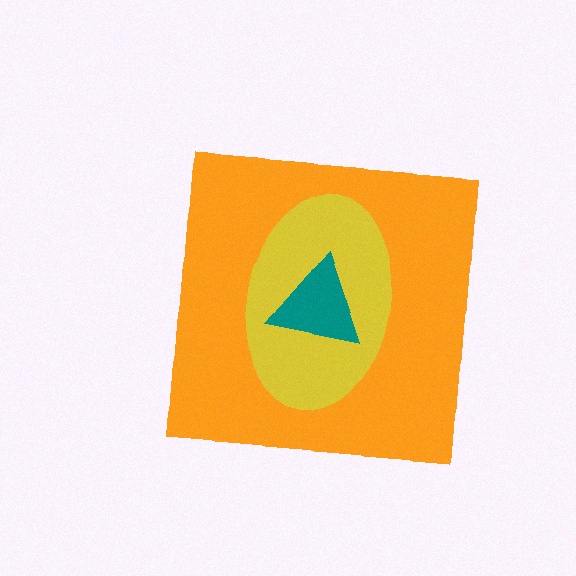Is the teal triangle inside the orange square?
Yes.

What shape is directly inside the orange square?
The yellow ellipse.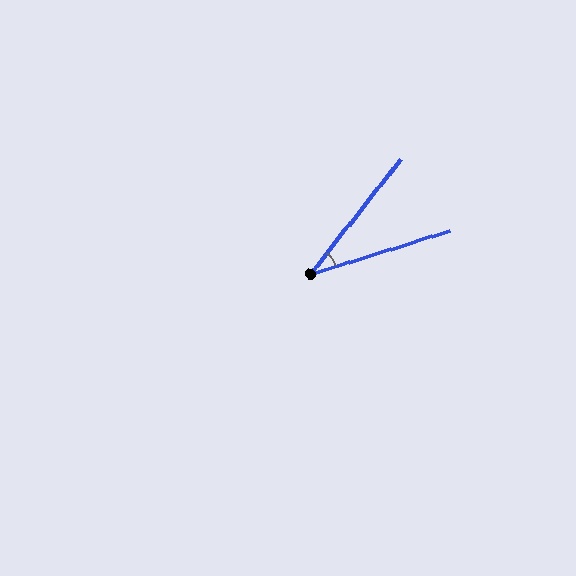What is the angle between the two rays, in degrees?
Approximately 34 degrees.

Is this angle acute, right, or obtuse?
It is acute.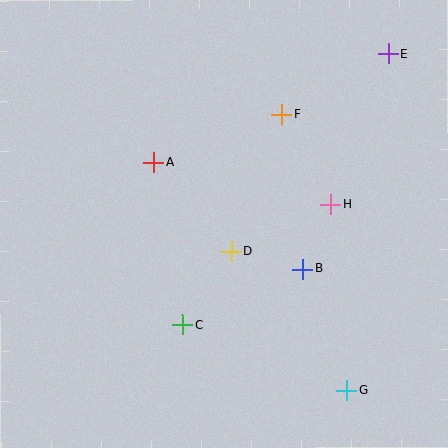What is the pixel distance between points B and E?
The distance between B and E is 232 pixels.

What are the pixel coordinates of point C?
Point C is at (182, 325).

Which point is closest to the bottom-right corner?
Point G is closest to the bottom-right corner.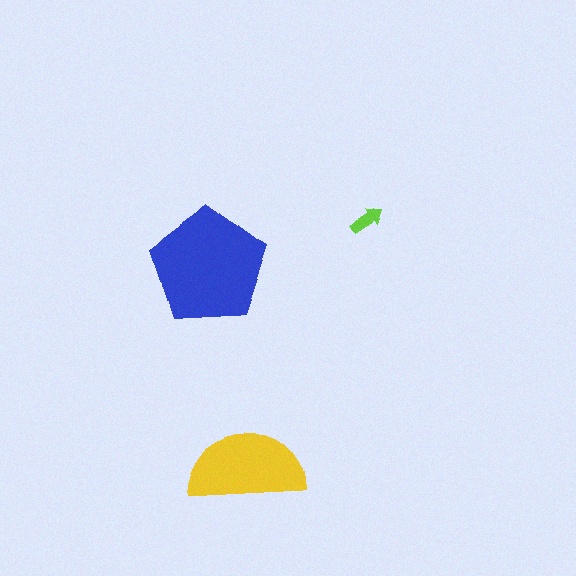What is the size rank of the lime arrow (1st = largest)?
3rd.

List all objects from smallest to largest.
The lime arrow, the yellow semicircle, the blue pentagon.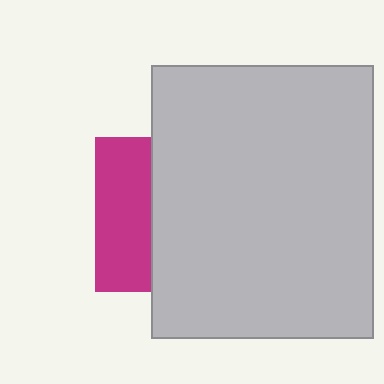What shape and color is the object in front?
The object in front is a light gray rectangle.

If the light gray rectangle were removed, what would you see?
You would see the complete magenta square.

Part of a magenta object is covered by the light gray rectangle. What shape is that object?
It is a square.